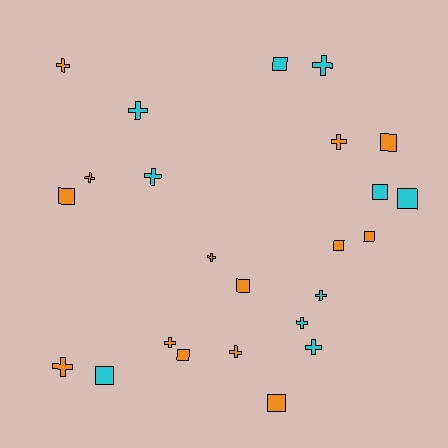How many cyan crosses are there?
There are 6 cyan crosses.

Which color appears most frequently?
Orange, with 14 objects.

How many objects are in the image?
There are 24 objects.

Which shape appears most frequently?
Cross, with 13 objects.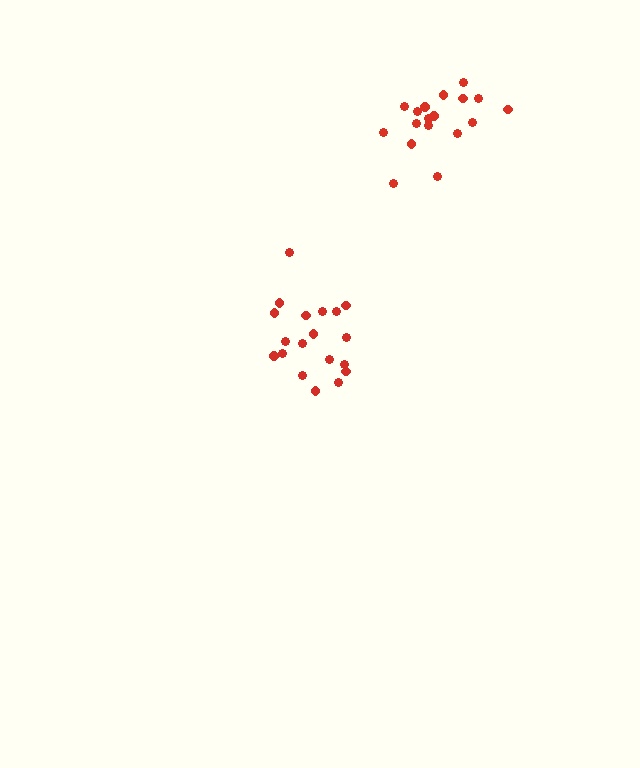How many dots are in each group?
Group 1: 18 dots, Group 2: 19 dots (37 total).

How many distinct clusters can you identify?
There are 2 distinct clusters.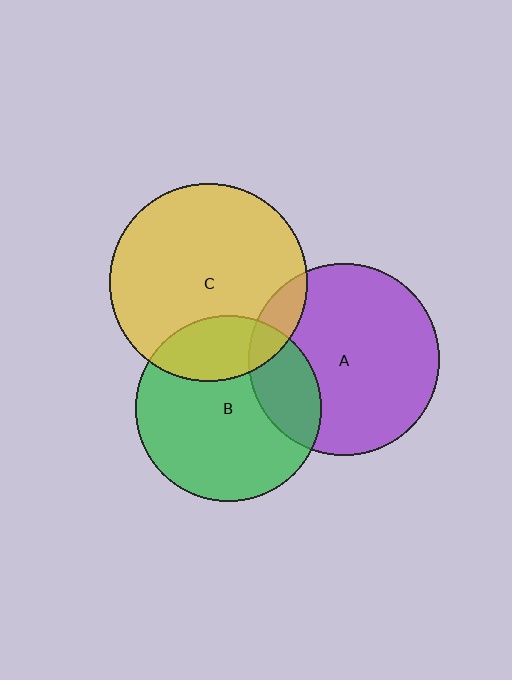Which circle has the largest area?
Circle C (yellow).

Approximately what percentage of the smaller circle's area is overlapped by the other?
Approximately 25%.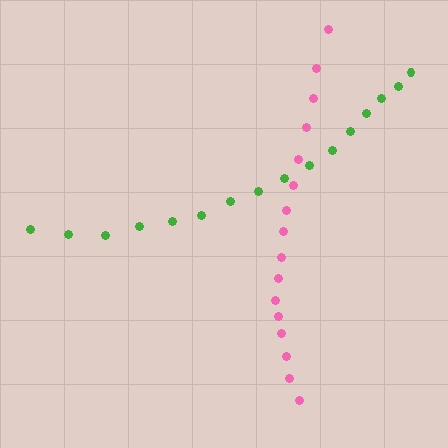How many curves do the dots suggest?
There are 2 distinct paths.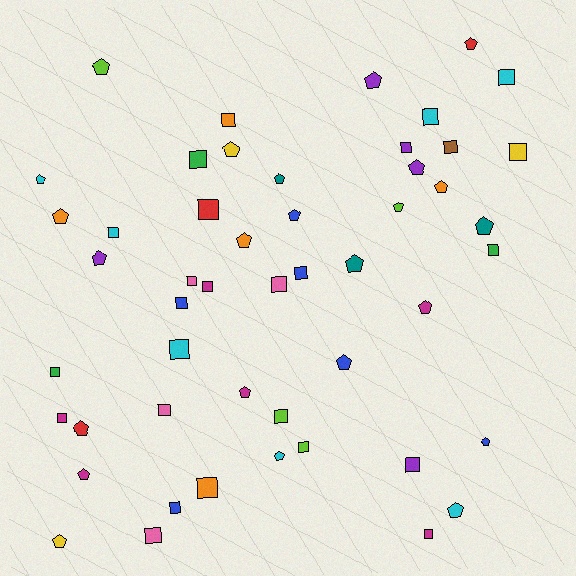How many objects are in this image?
There are 50 objects.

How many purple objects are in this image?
There are 5 purple objects.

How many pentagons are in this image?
There are 24 pentagons.